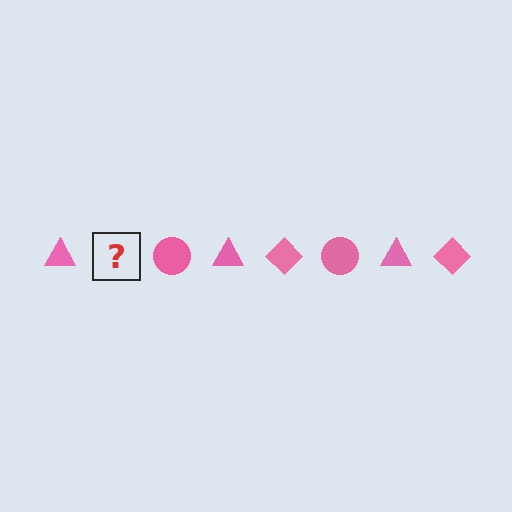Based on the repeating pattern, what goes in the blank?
The blank should be a pink diamond.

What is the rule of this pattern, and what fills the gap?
The rule is that the pattern cycles through triangle, diamond, circle shapes in pink. The gap should be filled with a pink diamond.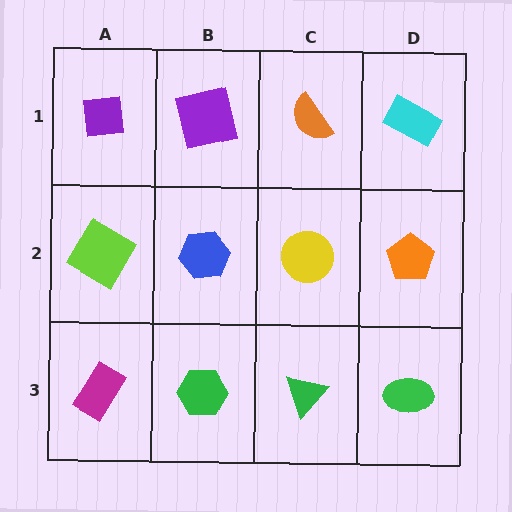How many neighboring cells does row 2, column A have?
3.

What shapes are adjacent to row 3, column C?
A yellow circle (row 2, column C), a green hexagon (row 3, column B), a green ellipse (row 3, column D).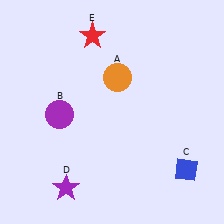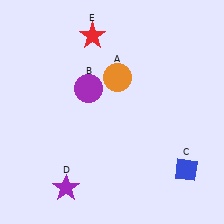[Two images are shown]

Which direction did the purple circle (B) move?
The purple circle (B) moved right.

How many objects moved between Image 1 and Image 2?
1 object moved between the two images.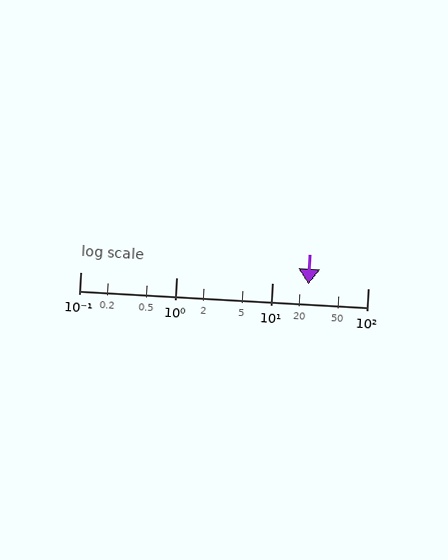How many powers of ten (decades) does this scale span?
The scale spans 3 decades, from 0.1 to 100.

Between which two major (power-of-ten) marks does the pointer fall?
The pointer is between 10 and 100.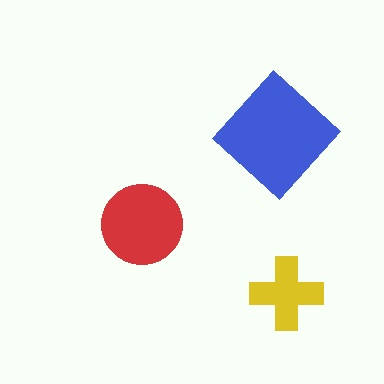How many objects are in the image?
There are 3 objects in the image.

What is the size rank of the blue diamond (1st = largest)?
1st.